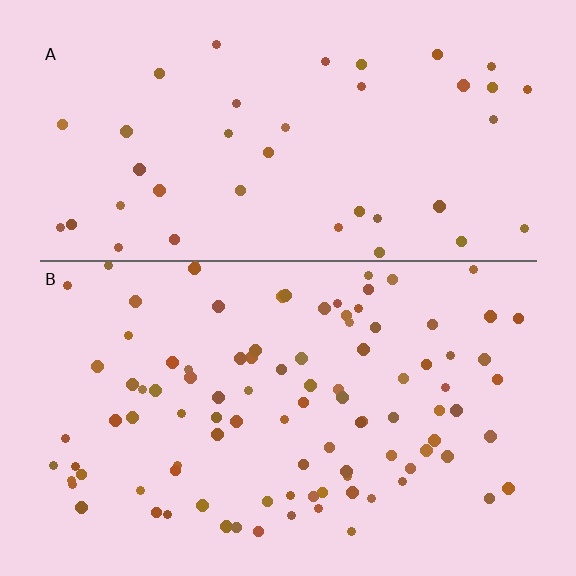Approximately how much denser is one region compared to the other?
Approximately 2.4× — region B over region A.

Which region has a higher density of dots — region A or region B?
B (the bottom).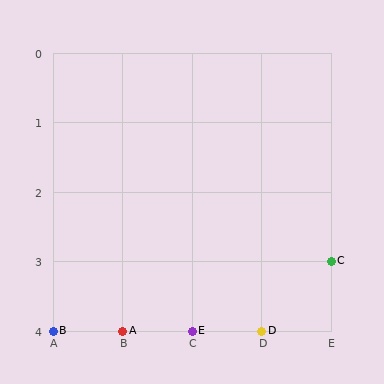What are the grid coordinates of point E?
Point E is at grid coordinates (C, 4).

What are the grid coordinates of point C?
Point C is at grid coordinates (E, 3).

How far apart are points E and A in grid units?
Points E and A are 1 column apart.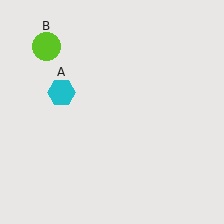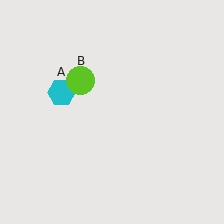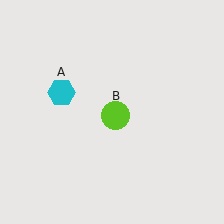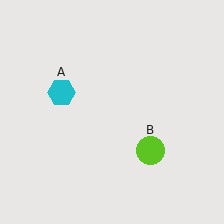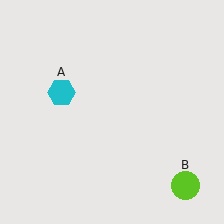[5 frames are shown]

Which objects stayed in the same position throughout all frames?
Cyan hexagon (object A) remained stationary.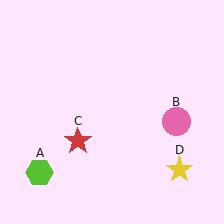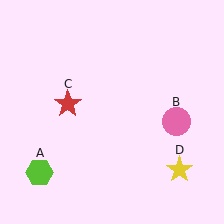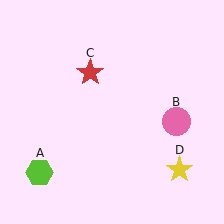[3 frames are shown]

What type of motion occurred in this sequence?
The red star (object C) rotated clockwise around the center of the scene.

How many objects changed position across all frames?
1 object changed position: red star (object C).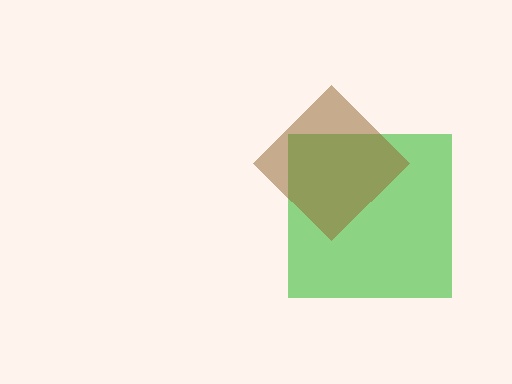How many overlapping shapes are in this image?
There are 2 overlapping shapes in the image.